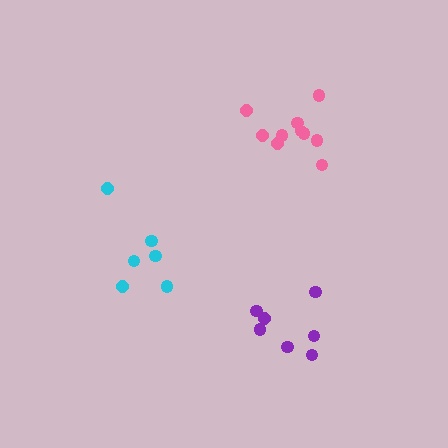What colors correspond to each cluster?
The clusters are colored: cyan, purple, pink.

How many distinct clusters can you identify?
There are 3 distinct clusters.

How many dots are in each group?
Group 1: 6 dots, Group 2: 7 dots, Group 3: 10 dots (23 total).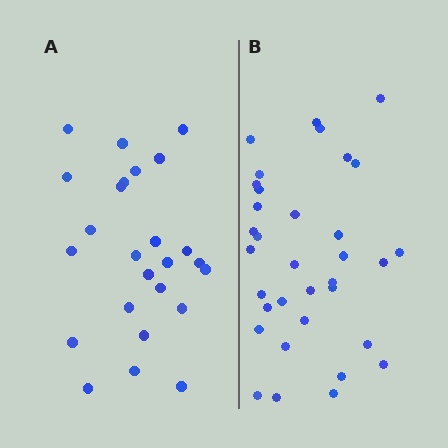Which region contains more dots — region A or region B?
Region B (the right region) has more dots.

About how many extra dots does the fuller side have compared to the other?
Region B has roughly 8 or so more dots than region A.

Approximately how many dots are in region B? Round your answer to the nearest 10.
About 30 dots. (The exact count is 34, which rounds to 30.)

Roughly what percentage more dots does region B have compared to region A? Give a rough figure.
About 35% more.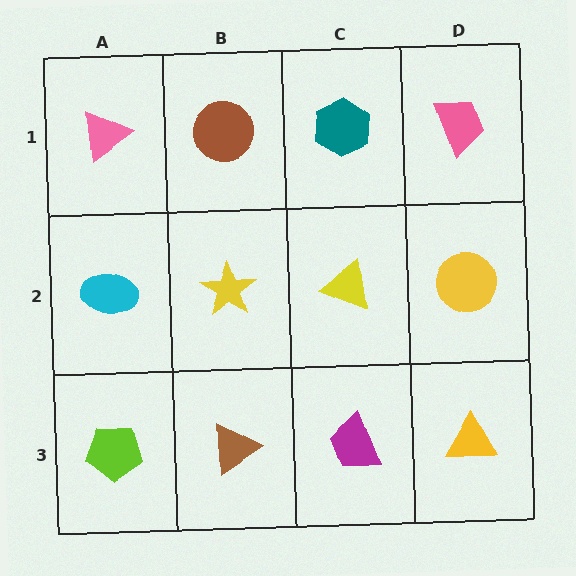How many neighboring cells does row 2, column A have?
3.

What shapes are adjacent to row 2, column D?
A pink trapezoid (row 1, column D), a yellow triangle (row 3, column D), a yellow triangle (row 2, column C).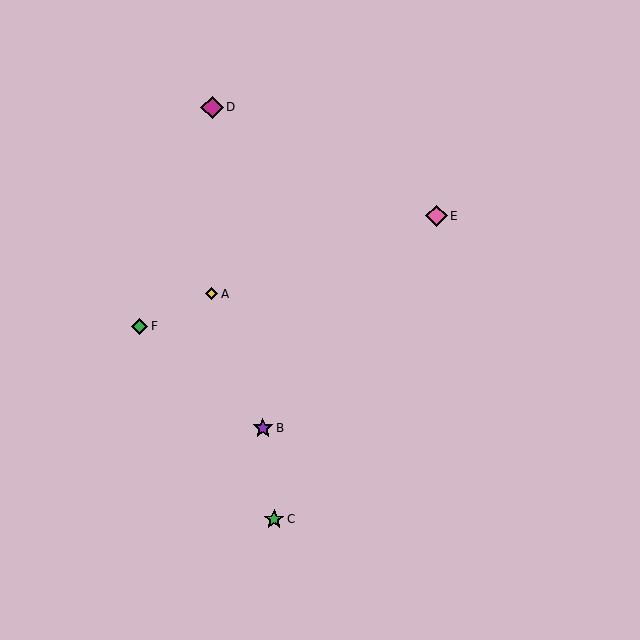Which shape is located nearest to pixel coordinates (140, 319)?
The green diamond (labeled F) at (139, 327) is nearest to that location.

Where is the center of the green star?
The center of the green star is at (274, 519).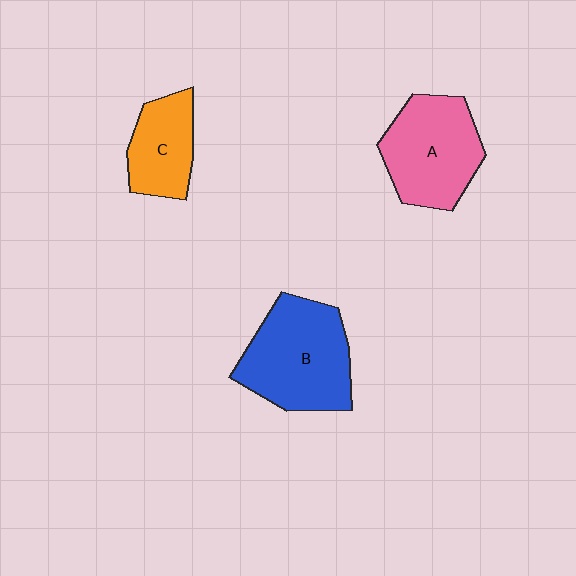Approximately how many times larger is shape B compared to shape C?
Approximately 1.7 times.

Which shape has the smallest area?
Shape C (orange).